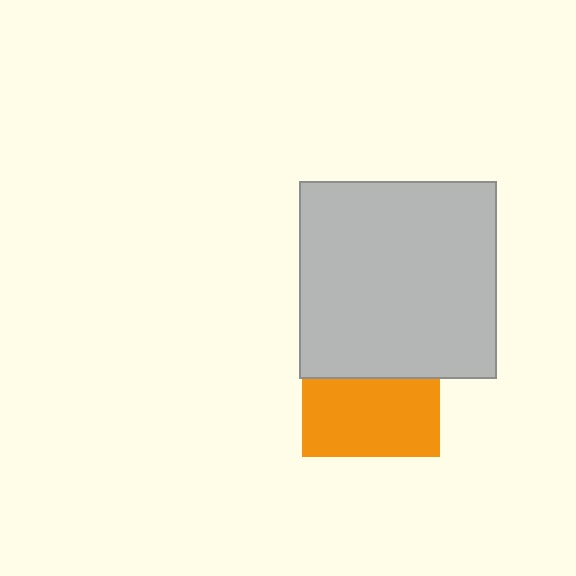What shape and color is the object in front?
The object in front is a light gray square.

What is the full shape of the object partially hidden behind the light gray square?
The partially hidden object is an orange square.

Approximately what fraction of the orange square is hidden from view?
Roughly 43% of the orange square is hidden behind the light gray square.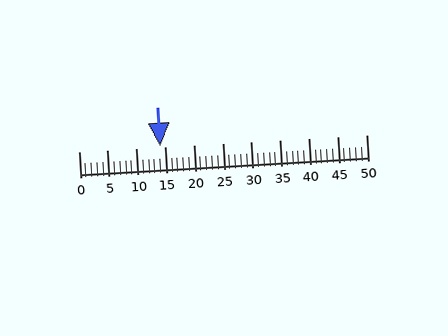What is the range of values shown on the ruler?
The ruler shows values from 0 to 50.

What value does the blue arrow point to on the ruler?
The blue arrow points to approximately 14.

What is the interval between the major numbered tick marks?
The major tick marks are spaced 5 units apart.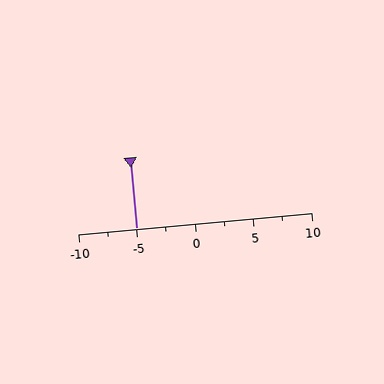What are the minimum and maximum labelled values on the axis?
The axis runs from -10 to 10.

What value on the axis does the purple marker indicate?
The marker indicates approximately -5.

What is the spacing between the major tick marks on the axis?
The major ticks are spaced 5 apart.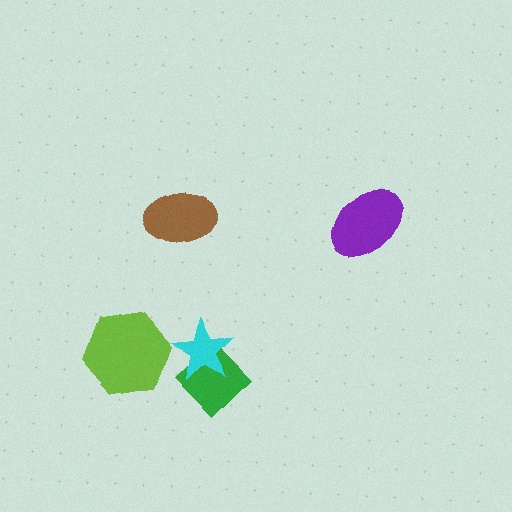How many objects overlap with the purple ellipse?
0 objects overlap with the purple ellipse.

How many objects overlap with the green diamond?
1 object overlaps with the green diamond.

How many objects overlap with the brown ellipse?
0 objects overlap with the brown ellipse.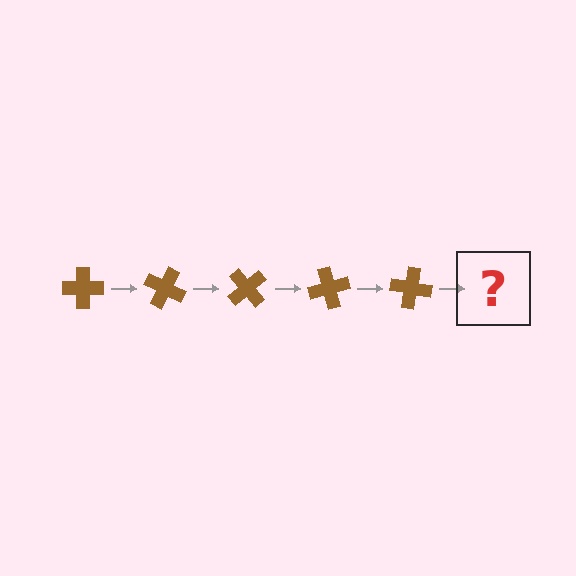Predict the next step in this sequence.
The next step is a brown cross rotated 125 degrees.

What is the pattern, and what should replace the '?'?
The pattern is that the cross rotates 25 degrees each step. The '?' should be a brown cross rotated 125 degrees.